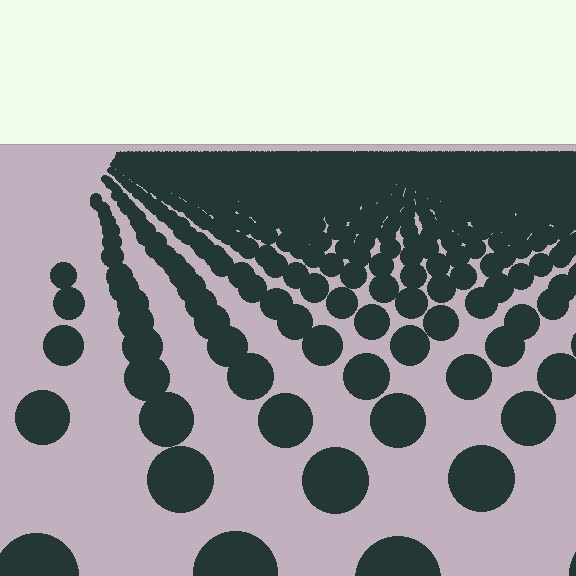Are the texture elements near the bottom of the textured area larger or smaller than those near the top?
Larger. Near the bottom, elements are closer to the viewer and appear at a bigger on-screen size.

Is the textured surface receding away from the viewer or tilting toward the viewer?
The surface is receding away from the viewer. Texture elements get smaller and denser toward the top.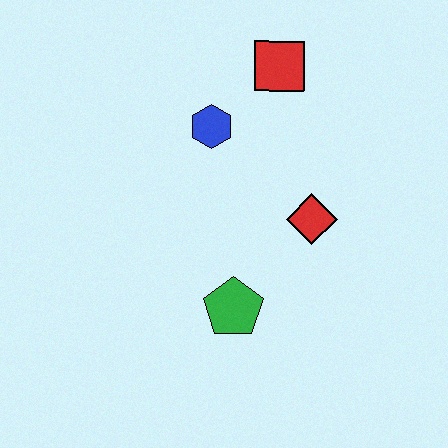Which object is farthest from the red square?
The green pentagon is farthest from the red square.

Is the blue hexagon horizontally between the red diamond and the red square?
No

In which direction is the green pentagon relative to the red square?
The green pentagon is below the red square.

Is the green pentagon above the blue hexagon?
No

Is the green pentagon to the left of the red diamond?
Yes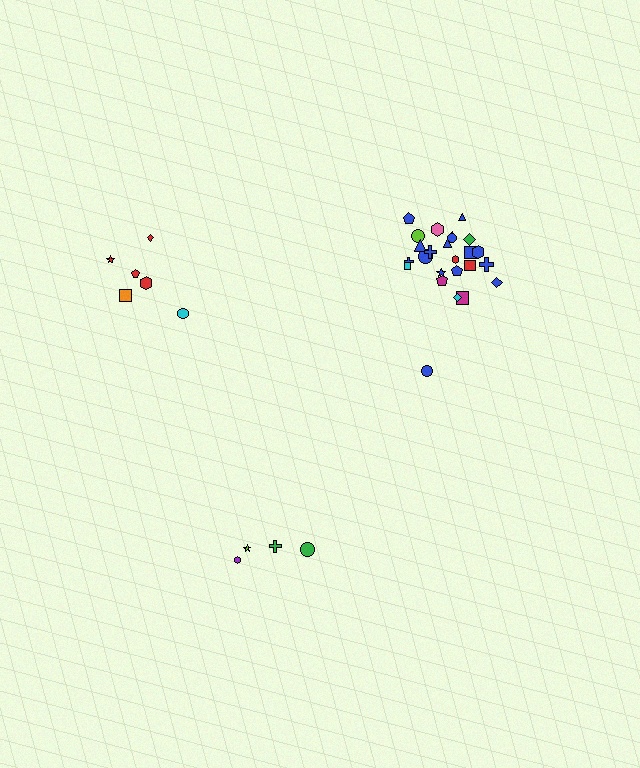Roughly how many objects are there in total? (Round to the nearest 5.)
Roughly 35 objects in total.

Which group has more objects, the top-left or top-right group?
The top-right group.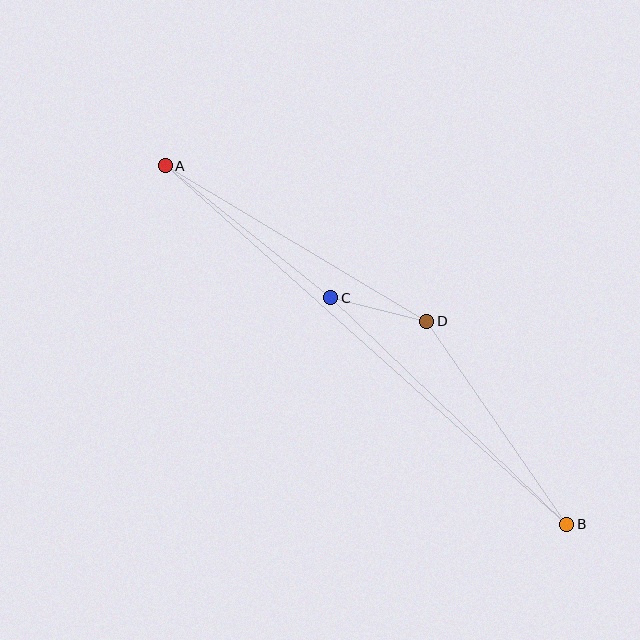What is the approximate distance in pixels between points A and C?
The distance between A and C is approximately 212 pixels.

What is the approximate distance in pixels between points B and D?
The distance between B and D is approximately 246 pixels.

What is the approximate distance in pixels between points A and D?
The distance between A and D is approximately 305 pixels.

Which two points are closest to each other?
Points C and D are closest to each other.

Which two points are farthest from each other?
Points A and B are farthest from each other.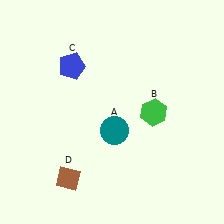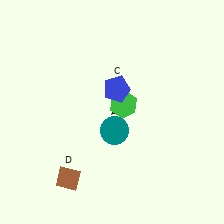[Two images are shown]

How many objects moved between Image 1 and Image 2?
2 objects moved between the two images.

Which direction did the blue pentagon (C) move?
The blue pentagon (C) moved right.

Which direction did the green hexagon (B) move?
The green hexagon (B) moved left.